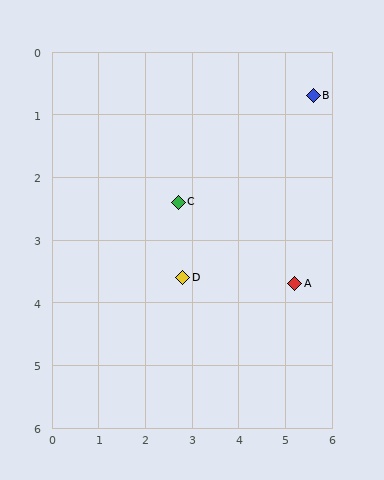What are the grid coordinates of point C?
Point C is at approximately (2.7, 2.4).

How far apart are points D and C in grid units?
Points D and C are about 1.2 grid units apart.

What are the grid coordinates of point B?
Point B is at approximately (5.6, 0.7).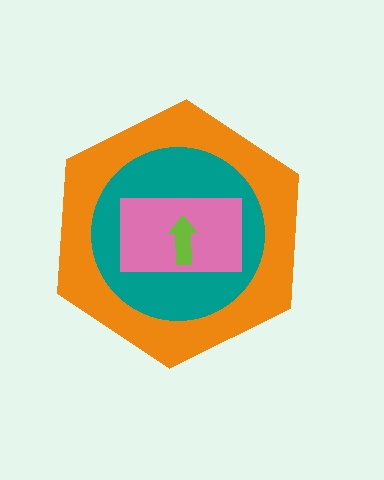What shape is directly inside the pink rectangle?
The lime arrow.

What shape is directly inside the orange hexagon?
The teal circle.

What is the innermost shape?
The lime arrow.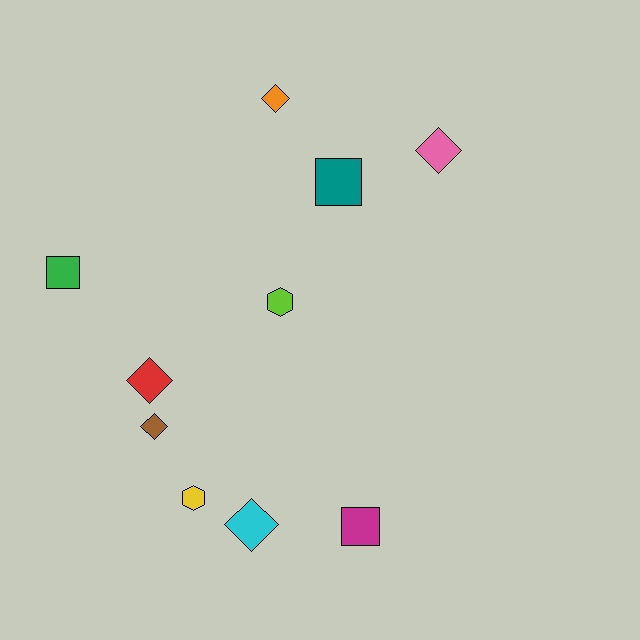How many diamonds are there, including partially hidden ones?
There are 5 diamonds.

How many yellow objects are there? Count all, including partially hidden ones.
There is 1 yellow object.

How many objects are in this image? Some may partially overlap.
There are 10 objects.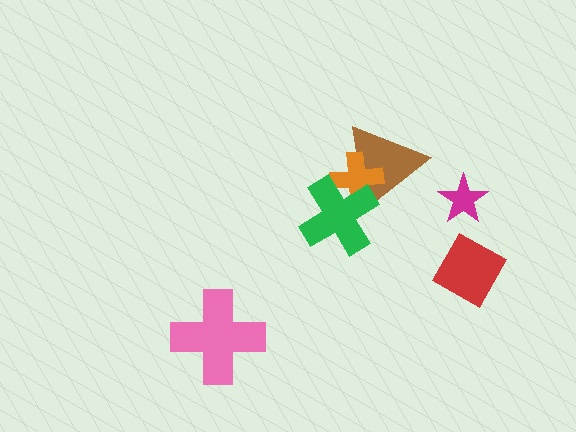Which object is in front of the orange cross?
The green cross is in front of the orange cross.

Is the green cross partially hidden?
No, no other shape covers it.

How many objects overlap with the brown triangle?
2 objects overlap with the brown triangle.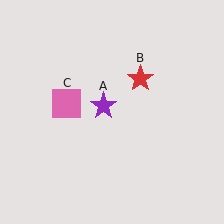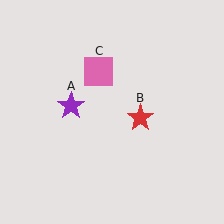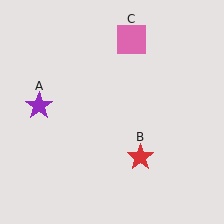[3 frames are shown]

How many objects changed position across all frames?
3 objects changed position: purple star (object A), red star (object B), pink square (object C).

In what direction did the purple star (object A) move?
The purple star (object A) moved left.